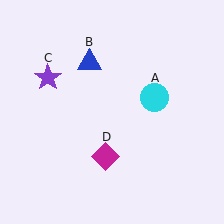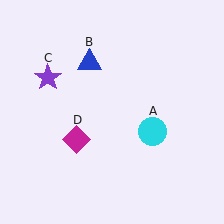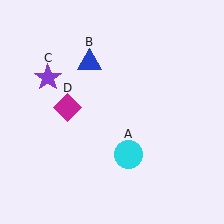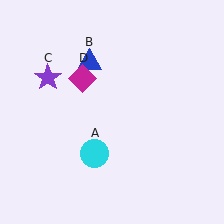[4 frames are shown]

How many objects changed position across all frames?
2 objects changed position: cyan circle (object A), magenta diamond (object D).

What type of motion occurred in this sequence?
The cyan circle (object A), magenta diamond (object D) rotated clockwise around the center of the scene.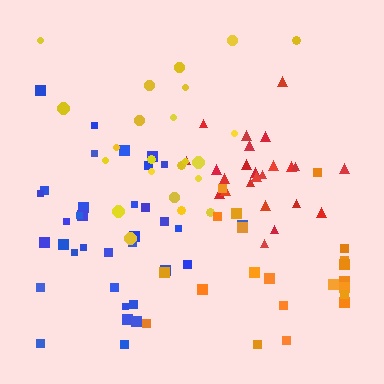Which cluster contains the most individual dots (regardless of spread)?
Blue (35).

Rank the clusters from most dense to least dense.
red, blue, yellow, orange.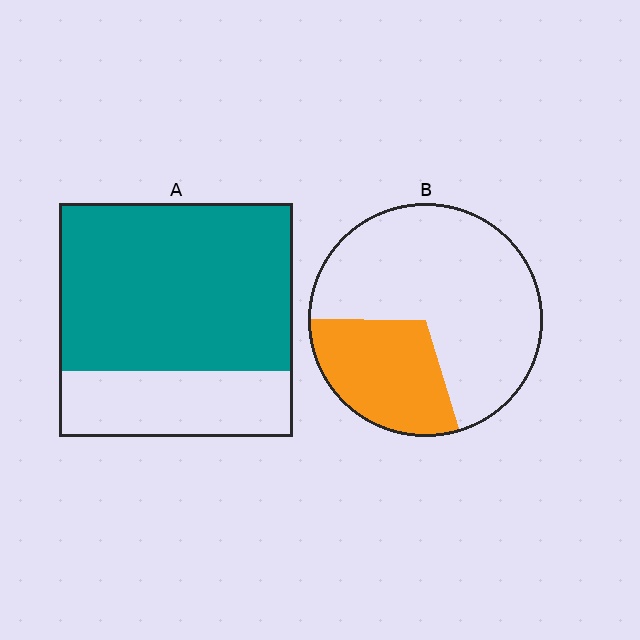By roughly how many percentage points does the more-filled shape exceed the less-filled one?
By roughly 40 percentage points (A over B).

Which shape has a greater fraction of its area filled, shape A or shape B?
Shape A.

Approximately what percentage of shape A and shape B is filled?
A is approximately 70% and B is approximately 30%.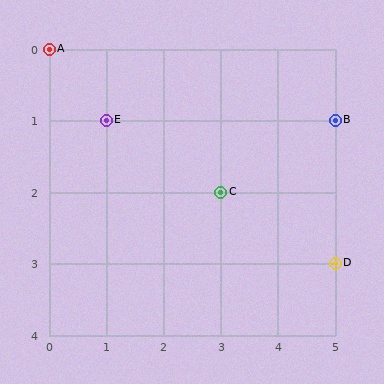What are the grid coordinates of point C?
Point C is at grid coordinates (3, 2).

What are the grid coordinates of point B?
Point B is at grid coordinates (5, 1).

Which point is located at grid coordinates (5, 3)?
Point D is at (5, 3).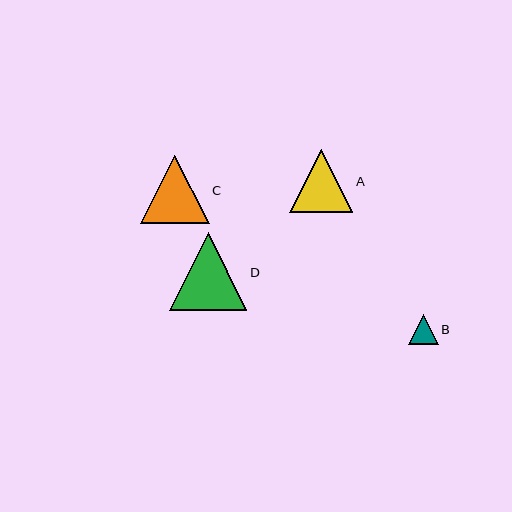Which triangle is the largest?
Triangle D is the largest with a size of approximately 78 pixels.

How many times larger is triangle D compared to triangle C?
Triangle D is approximately 1.1 times the size of triangle C.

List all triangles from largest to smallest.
From largest to smallest: D, C, A, B.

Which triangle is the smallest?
Triangle B is the smallest with a size of approximately 30 pixels.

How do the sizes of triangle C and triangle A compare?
Triangle C and triangle A are approximately the same size.